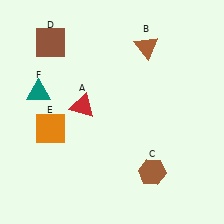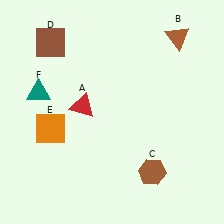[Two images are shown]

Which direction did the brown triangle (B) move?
The brown triangle (B) moved right.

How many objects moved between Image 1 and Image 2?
1 object moved between the two images.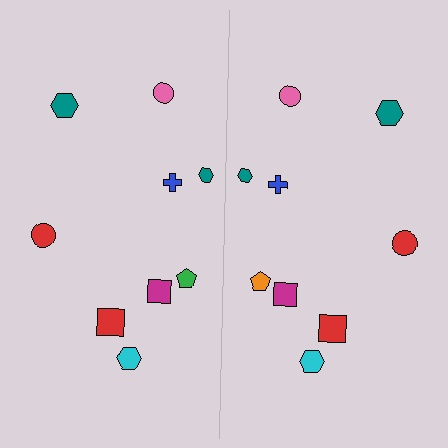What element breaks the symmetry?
The orange pentagon on the right side breaks the symmetry — its mirror counterpart is green.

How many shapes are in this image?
There are 18 shapes in this image.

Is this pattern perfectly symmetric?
No, the pattern is not perfectly symmetric. The orange pentagon on the right side breaks the symmetry — its mirror counterpart is green.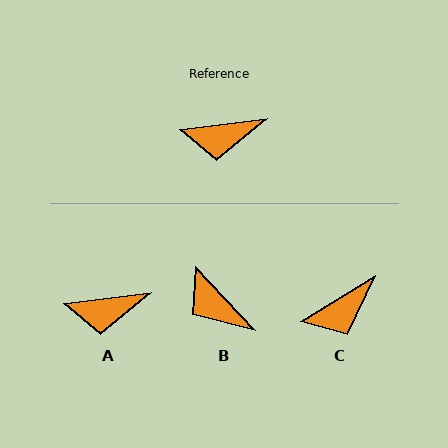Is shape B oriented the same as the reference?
No, it is off by about 54 degrees.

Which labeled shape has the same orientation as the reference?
A.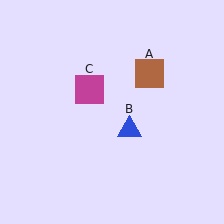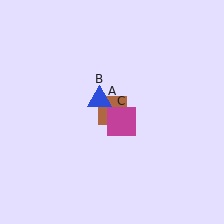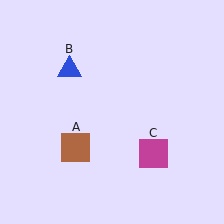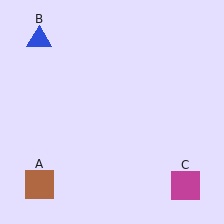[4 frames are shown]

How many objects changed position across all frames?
3 objects changed position: brown square (object A), blue triangle (object B), magenta square (object C).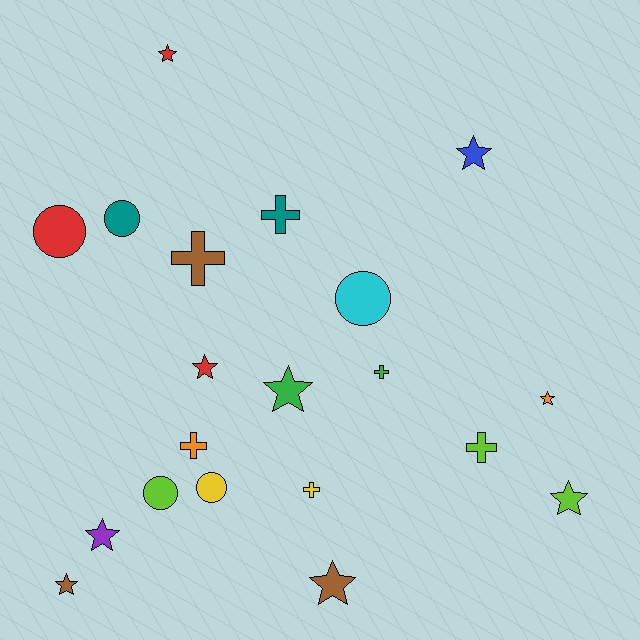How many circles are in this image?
There are 5 circles.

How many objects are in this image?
There are 20 objects.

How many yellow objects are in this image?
There are 2 yellow objects.